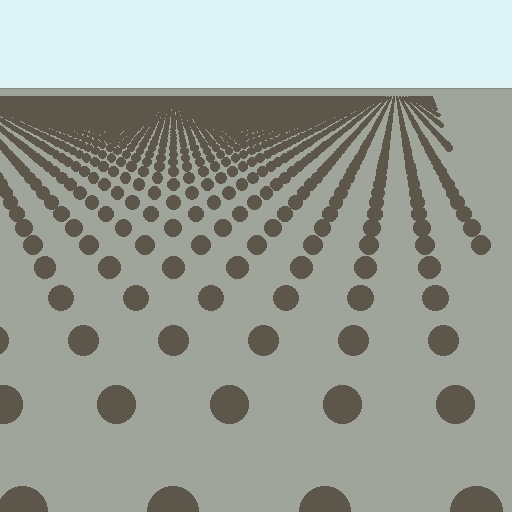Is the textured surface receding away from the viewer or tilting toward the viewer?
The surface is receding away from the viewer. Texture elements get smaller and denser toward the top.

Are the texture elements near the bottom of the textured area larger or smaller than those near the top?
Larger. Near the bottom, elements are closer to the viewer and appear at a bigger on-screen size.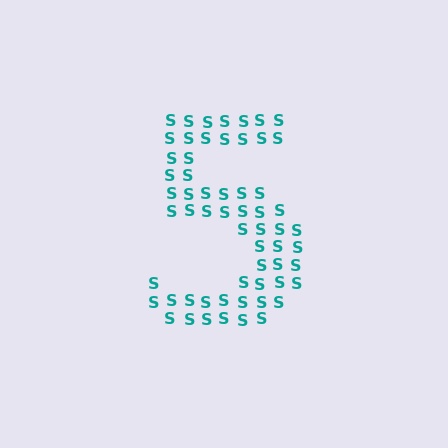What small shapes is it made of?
It is made of small letter S's.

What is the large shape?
The large shape is the digit 5.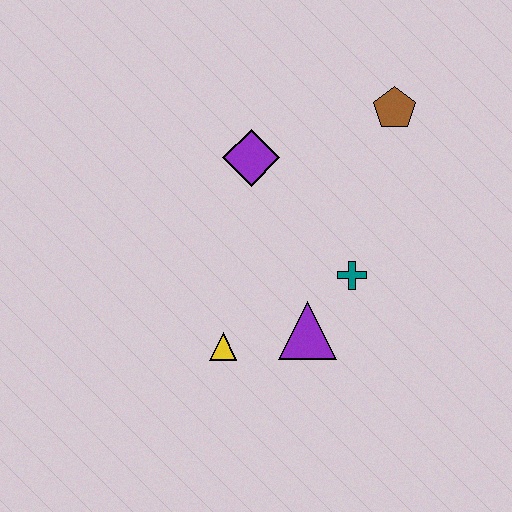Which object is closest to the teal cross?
The purple triangle is closest to the teal cross.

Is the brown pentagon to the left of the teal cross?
No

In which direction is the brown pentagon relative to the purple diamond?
The brown pentagon is to the right of the purple diamond.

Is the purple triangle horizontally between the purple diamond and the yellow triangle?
No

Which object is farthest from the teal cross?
The brown pentagon is farthest from the teal cross.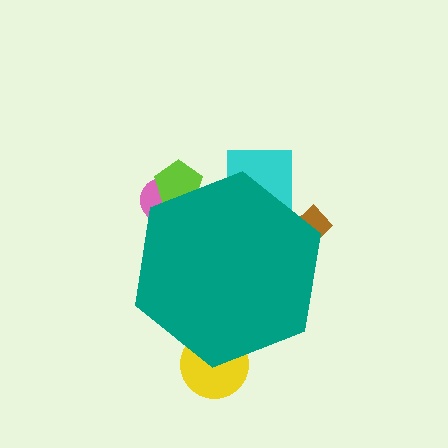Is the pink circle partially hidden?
Yes, the pink circle is partially hidden behind the teal hexagon.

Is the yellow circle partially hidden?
Yes, the yellow circle is partially hidden behind the teal hexagon.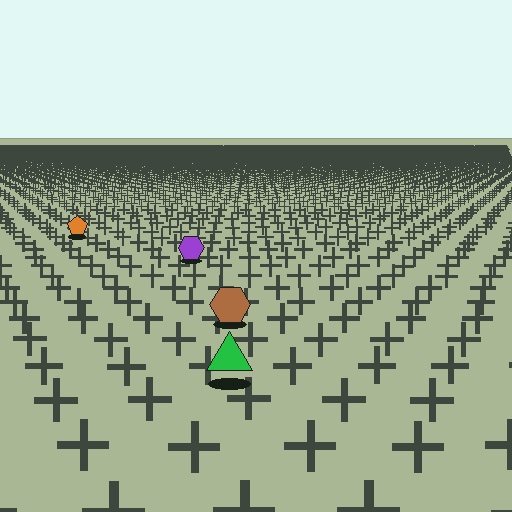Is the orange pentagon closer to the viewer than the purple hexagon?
No. The purple hexagon is closer — you can tell from the texture gradient: the ground texture is coarser near it.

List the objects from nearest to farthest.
From nearest to farthest: the green triangle, the brown hexagon, the purple hexagon, the orange pentagon.